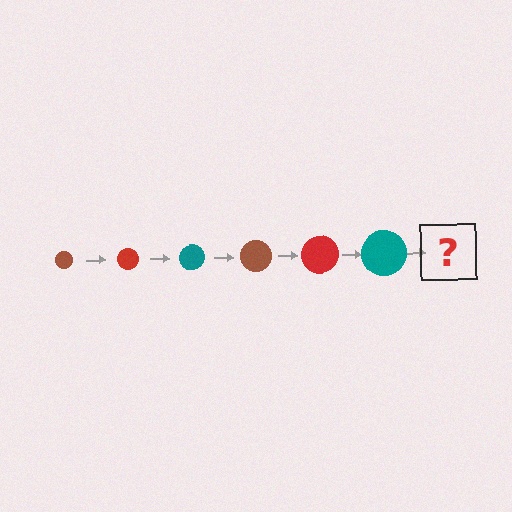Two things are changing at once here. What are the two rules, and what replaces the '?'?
The two rules are that the circle grows larger each step and the color cycles through brown, red, and teal. The '?' should be a brown circle, larger than the previous one.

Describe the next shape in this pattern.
It should be a brown circle, larger than the previous one.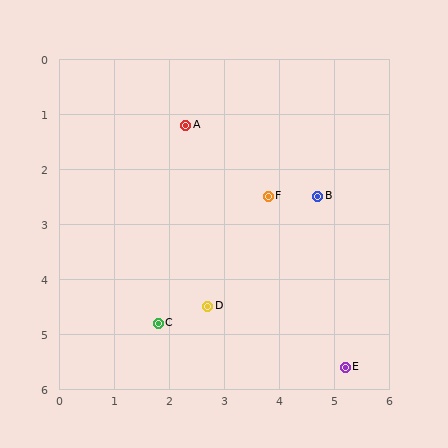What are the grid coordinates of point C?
Point C is at approximately (1.8, 4.8).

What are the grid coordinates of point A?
Point A is at approximately (2.3, 1.2).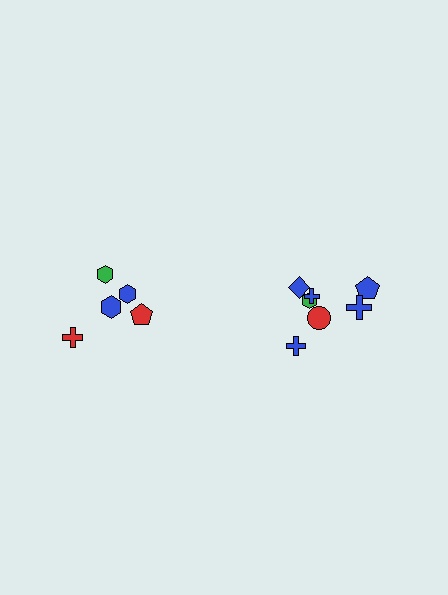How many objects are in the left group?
There are 5 objects.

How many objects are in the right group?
There are 7 objects.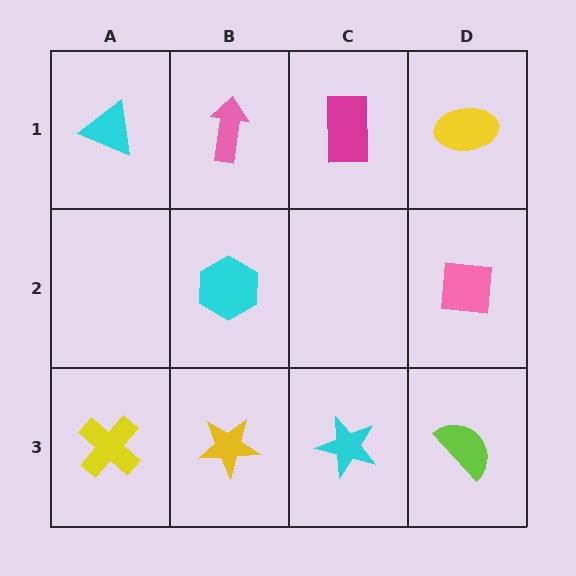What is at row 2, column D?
A pink square.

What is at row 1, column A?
A cyan triangle.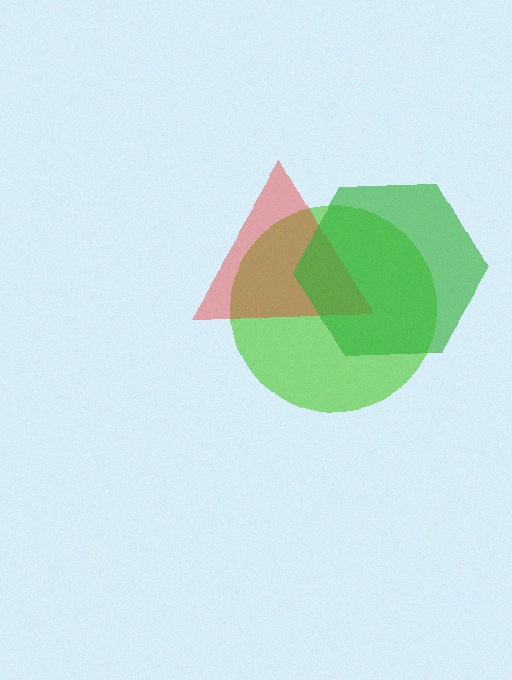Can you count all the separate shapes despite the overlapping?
Yes, there are 3 separate shapes.